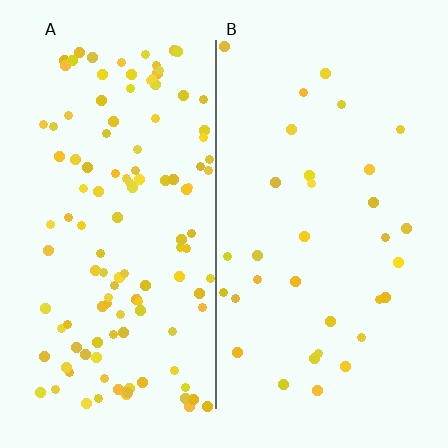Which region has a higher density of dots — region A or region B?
A (the left).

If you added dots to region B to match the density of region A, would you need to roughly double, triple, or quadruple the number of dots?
Approximately quadruple.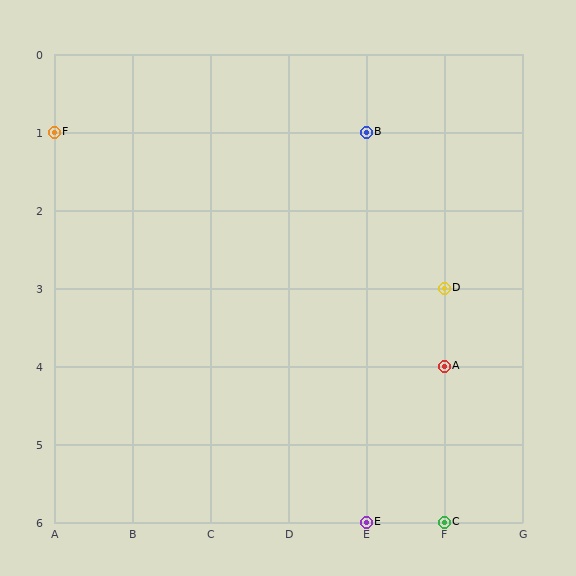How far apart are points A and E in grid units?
Points A and E are 1 column and 2 rows apart (about 2.2 grid units diagonally).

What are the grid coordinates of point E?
Point E is at grid coordinates (E, 6).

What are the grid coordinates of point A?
Point A is at grid coordinates (F, 4).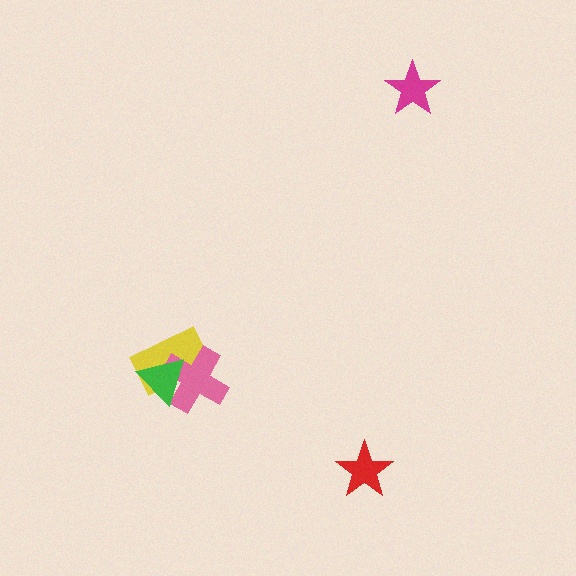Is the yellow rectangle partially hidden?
Yes, it is partially covered by another shape.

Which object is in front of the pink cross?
The green triangle is in front of the pink cross.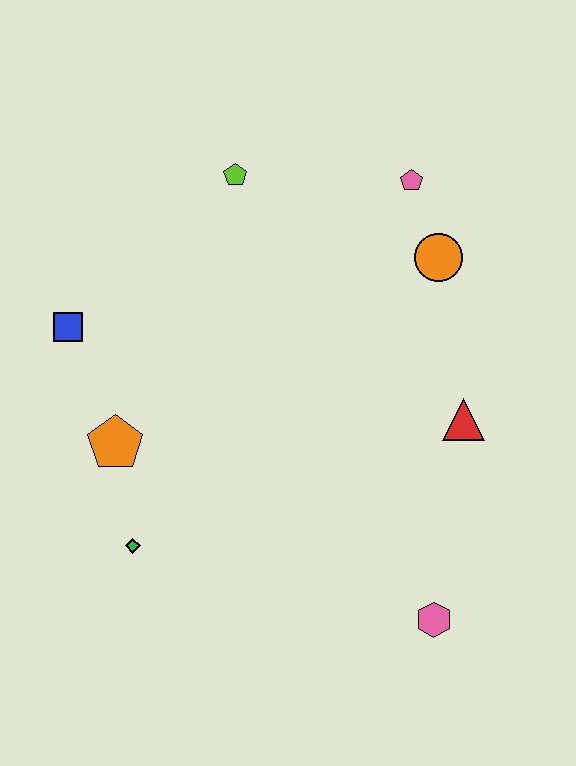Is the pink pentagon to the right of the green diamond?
Yes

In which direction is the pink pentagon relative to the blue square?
The pink pentagon is to the right of the blue square.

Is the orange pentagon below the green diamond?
No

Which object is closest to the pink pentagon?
The orange circle is closest to the pink pentagon.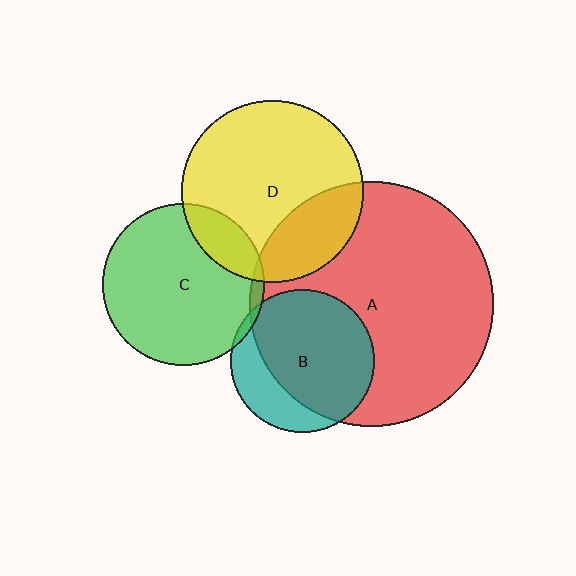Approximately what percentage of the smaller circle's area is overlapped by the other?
Approximately 5%.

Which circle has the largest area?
Circle A (red).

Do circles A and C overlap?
Yes.